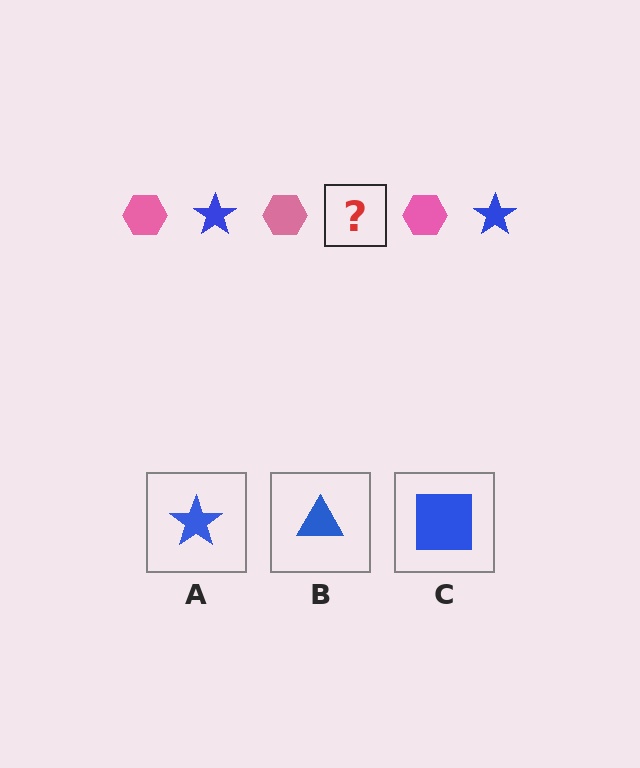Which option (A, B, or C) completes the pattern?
A.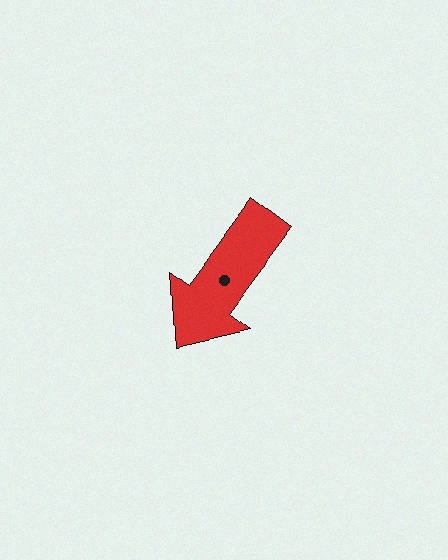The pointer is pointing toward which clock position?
Roughly 7 o'clock.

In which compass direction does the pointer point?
Southwest.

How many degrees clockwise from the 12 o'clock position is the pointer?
Approximately 217 degrees.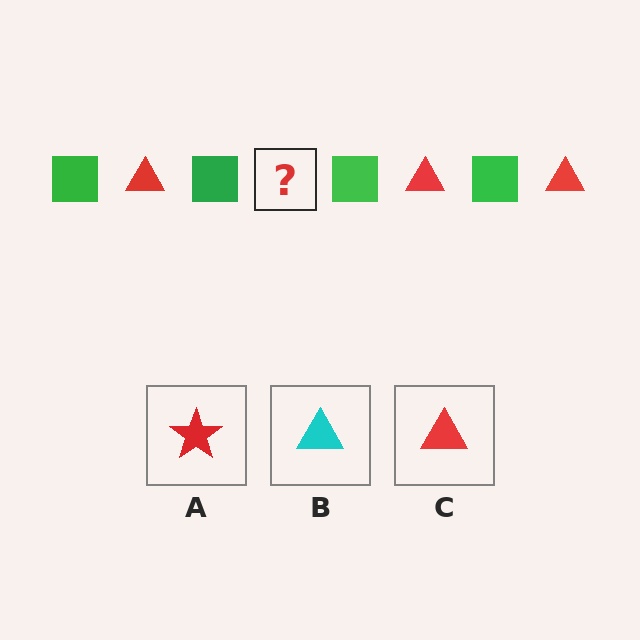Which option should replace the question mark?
Option C.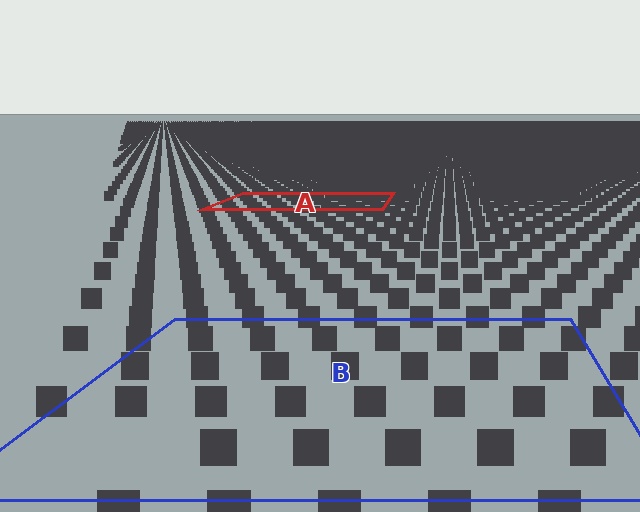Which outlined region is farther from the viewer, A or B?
Region A is farther from the viewer — the texture elements inside it appear smaller and more densely packed.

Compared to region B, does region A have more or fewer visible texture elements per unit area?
Region A has more texture elements per unit area — they are packed more densely because it is farther away.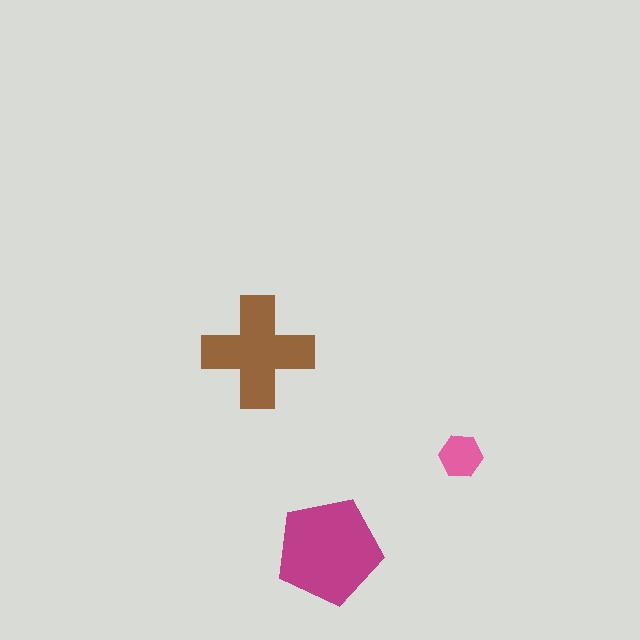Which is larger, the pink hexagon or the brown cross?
The brown cross.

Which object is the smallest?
The pink hexagon.